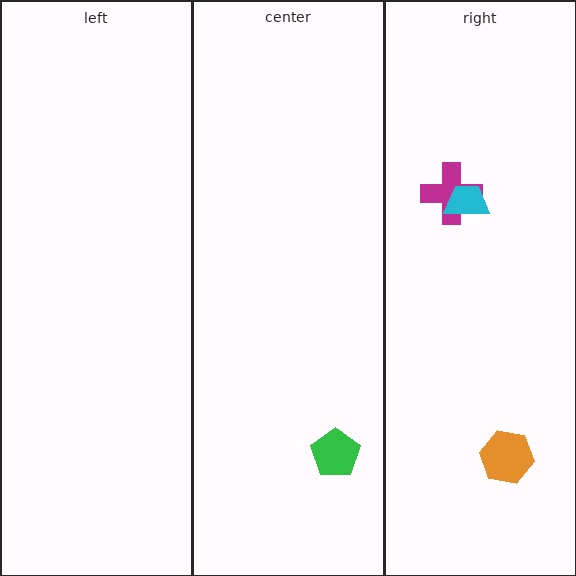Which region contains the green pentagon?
The center region.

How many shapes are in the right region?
3.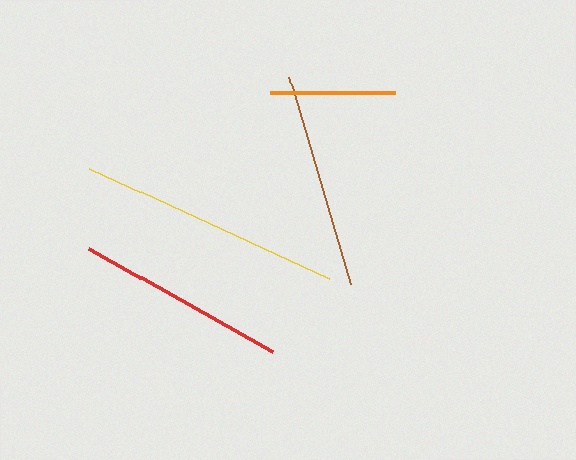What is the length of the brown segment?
The brown segment is approximately 216 pixels long.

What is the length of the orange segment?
The orange segment is approximately 125 pixels long.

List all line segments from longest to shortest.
From longest to shortest: yellow, brown, red, orange.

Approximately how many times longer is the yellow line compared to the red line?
The yellow line is approximately 1.3 times the length of the red line.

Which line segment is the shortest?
The orange line is the shortest at approximately 125 pixels.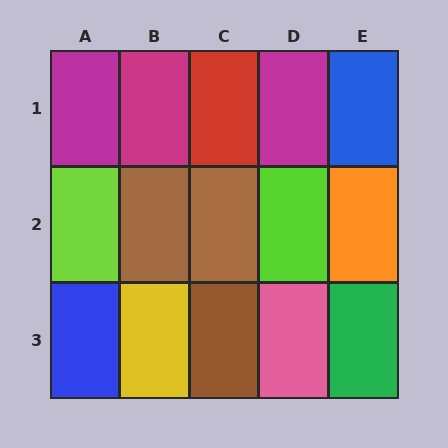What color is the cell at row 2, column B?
Brown.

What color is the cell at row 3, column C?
Brown.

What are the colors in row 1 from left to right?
Magenta, magenta, red, magenta, blue.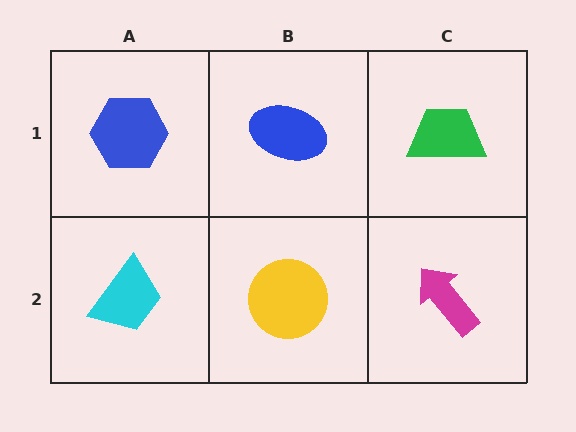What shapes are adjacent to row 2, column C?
A green trapezoid (row 1, column C), a yellow circle (row 2, column B).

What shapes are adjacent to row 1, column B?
A yellow circle (row 2, column B), a blue hexagon (row 1, column A), a green trapezoid (row 1, column C).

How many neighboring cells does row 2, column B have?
3.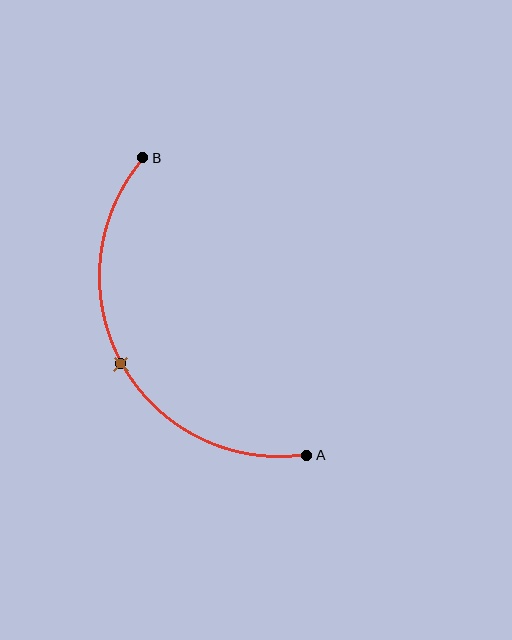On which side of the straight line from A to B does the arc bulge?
The arc bulges to the left of the straight line connecting A and B.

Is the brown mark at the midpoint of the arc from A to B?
Yes. The brown mark lies on the arc at equal arc-length from both A and B — it is the arc midpoint.